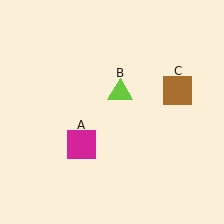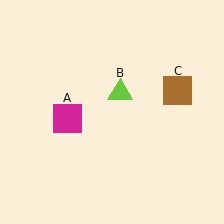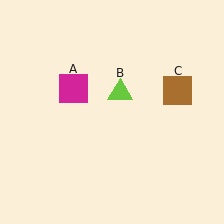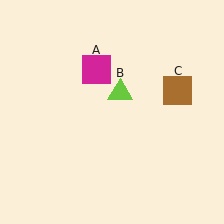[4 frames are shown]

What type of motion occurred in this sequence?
The magenta square (object A) rotated clockwise around the center of the scene.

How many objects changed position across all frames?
1 object changed position: magenta square (object A).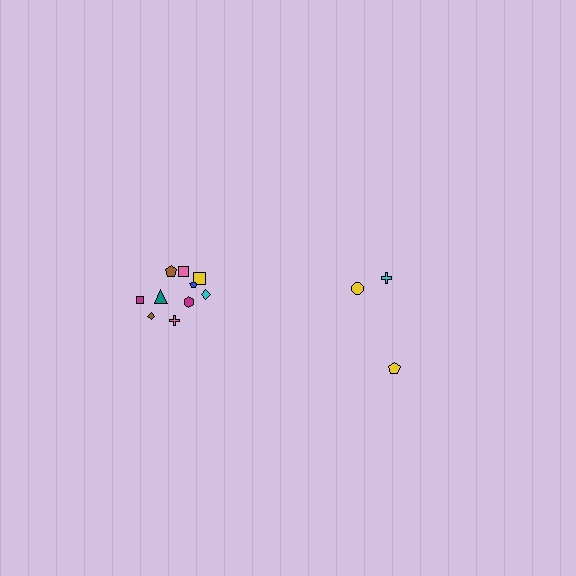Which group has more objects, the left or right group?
The left group.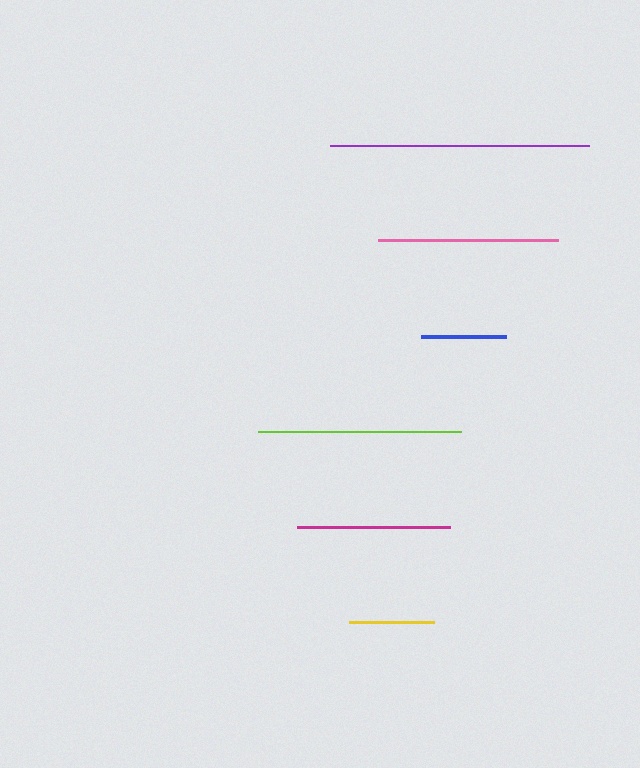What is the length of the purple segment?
The purple segment is approximately 260 pixels long.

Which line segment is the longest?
The purple line is the longest at approximately 260 pixels.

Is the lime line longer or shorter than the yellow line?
The lime line is longer than the yellow line.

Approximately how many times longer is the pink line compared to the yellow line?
The pink line is approximately 2.1 times the length of the yellow line.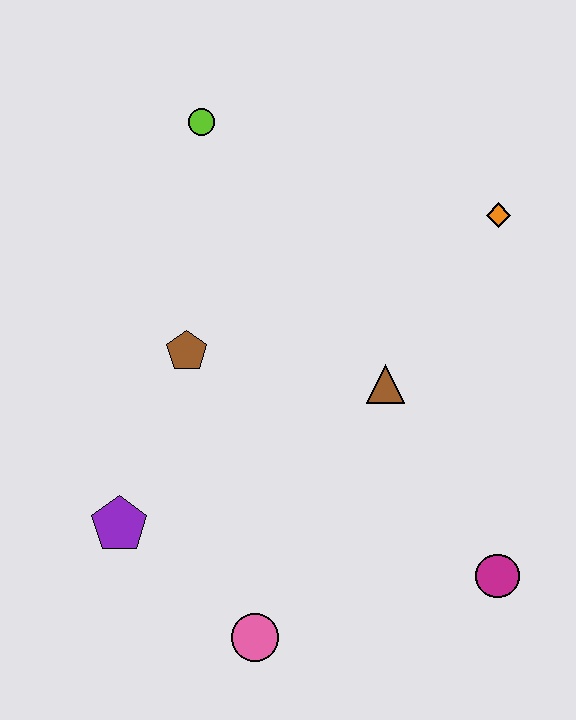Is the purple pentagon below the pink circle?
No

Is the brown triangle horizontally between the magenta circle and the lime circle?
Yes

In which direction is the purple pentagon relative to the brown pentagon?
The purple pentagon is below the brown pentagon.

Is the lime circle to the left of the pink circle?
Yes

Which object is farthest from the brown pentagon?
The magenta circle is farthest from the brown pentagon.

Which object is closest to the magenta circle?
The brown triangle is closest to the magenta circle.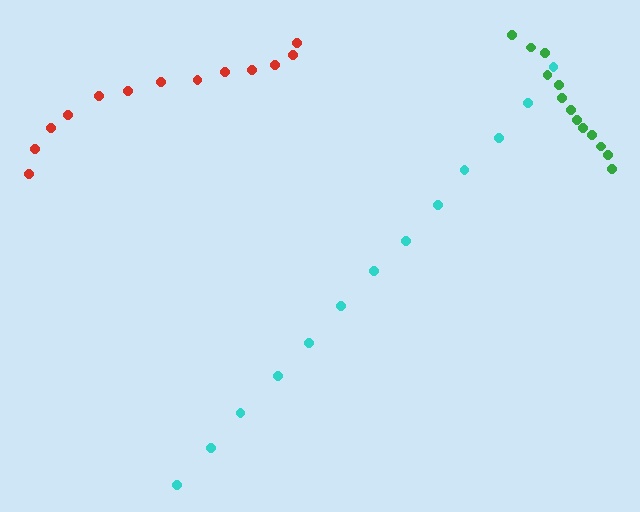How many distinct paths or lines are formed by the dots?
There are 3 distinct paths.